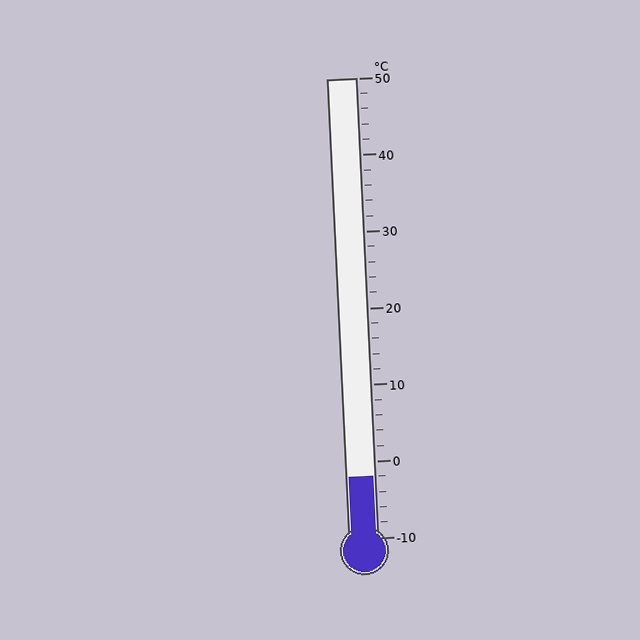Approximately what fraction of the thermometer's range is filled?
The thermometer is filled to approximately 15% of its range.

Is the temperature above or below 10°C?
The temperature is below 10°C.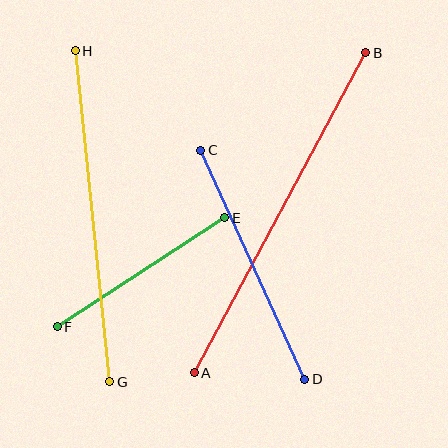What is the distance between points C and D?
The distance is approximately 252 pixels.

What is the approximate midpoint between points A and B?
The midpoint is at approximately (280, 213) pixels.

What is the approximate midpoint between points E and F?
The midpoint is at approximately (141, 272) pixels.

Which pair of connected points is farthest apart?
Points A and B are farthest apart.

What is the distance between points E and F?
The distance is approximately 200 pixels.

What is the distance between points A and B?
The distance is approximately 363 pixels.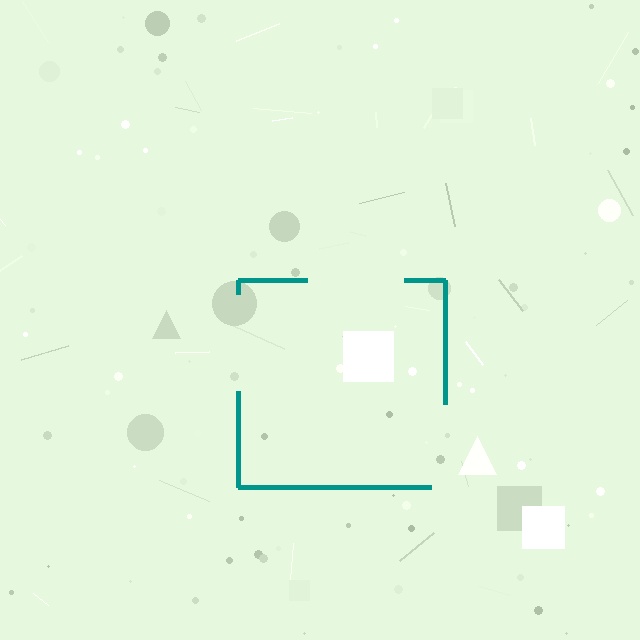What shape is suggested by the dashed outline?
The dashed outline suggests a square.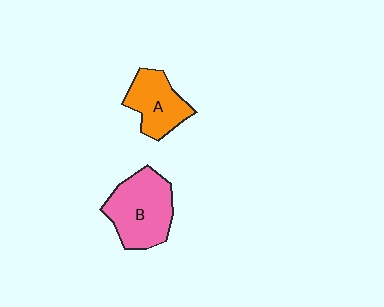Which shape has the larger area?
Shape B (pink).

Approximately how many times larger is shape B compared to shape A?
Approximately 1.4 times.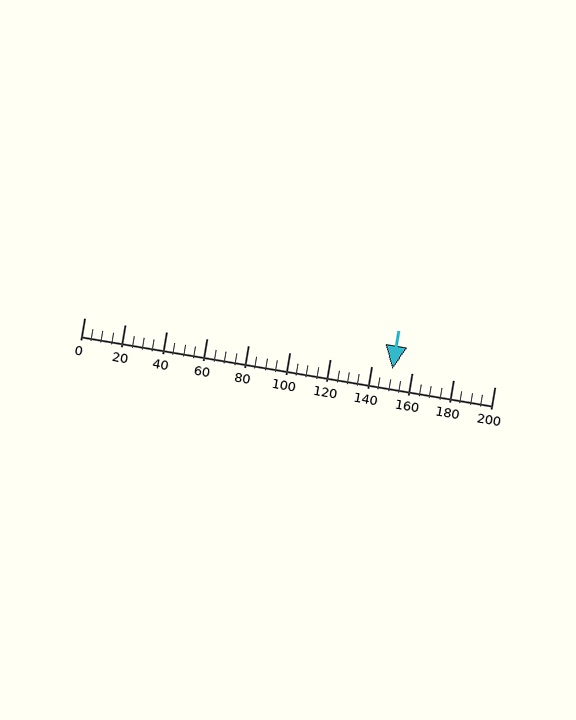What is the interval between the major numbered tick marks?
The major tick marks are spaced 20 units apart.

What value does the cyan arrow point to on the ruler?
The cyan arrow points to approximately 150.